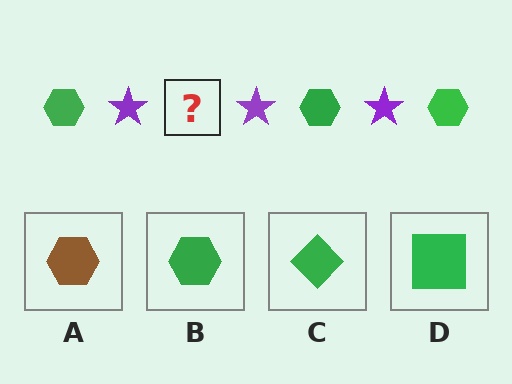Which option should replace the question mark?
Option B.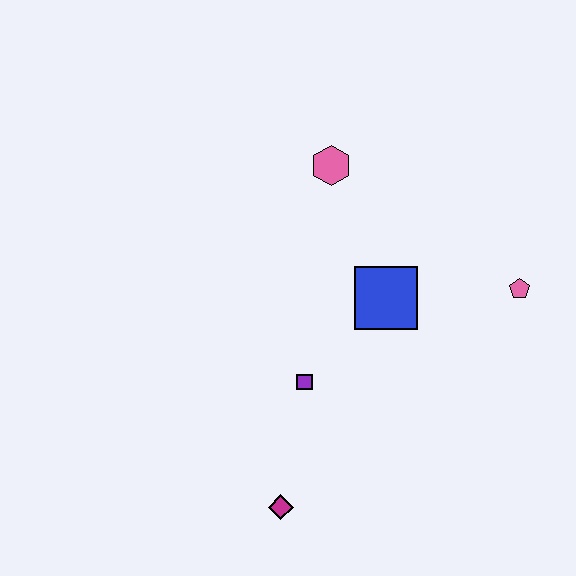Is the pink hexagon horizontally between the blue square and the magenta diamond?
Yes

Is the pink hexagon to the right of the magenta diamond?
Yes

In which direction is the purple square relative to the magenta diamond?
The purple square is above the magenta diamond.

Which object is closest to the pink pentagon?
The blue square is closest to the pink pentagon.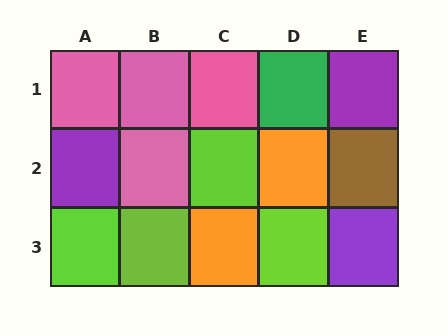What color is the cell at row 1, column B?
Pink.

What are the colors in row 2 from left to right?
Purple, pink, lime, orange, brown.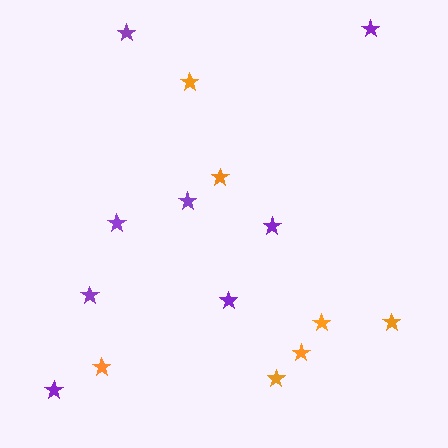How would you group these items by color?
There are 2 groups: one group of orange stars (7) and one group of purple stars (8).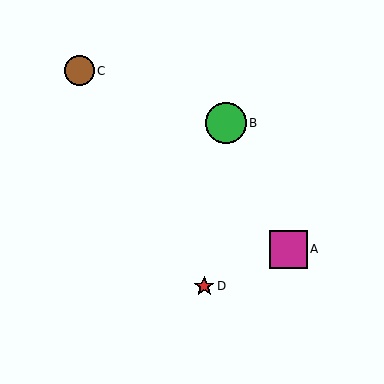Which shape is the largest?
The green circle (labeled B) is the largest.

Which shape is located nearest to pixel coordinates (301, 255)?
The magenta square (labeled A) at (288, 249) is nearest to that location.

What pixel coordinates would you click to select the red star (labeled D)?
Click at (204, 286) to select the red star D.